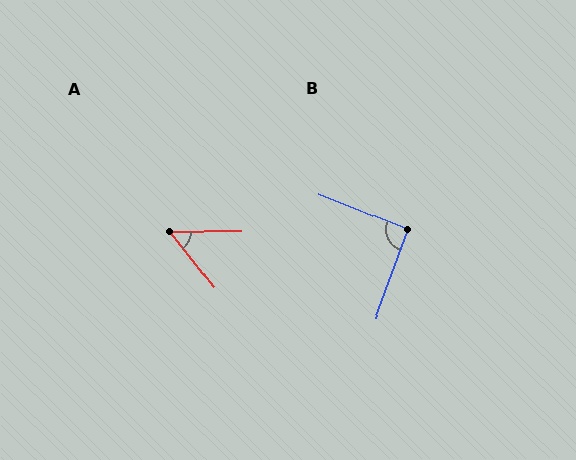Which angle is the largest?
B, at approximately 92 degrees.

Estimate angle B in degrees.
Approximately 92 degrees.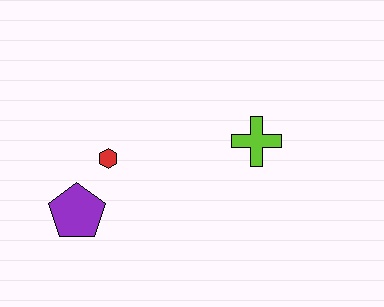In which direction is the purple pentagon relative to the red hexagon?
The purple pentagon is below the red hexagon.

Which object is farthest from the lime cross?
The purple pentagon is farthest from the lime cross.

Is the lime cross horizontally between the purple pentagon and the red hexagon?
No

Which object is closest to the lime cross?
The red hexagon is closest to the lime cross.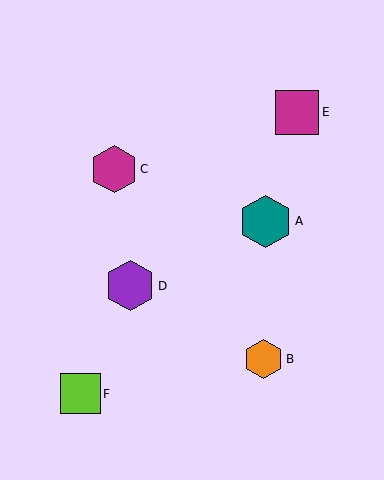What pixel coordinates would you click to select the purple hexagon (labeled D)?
Click at (130, 286) to select the purple hexagon D.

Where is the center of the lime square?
The center of the lime square is at (80, 394).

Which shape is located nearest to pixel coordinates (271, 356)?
The orange hexagon (labeled B) at (264, 359) is nearest to that location.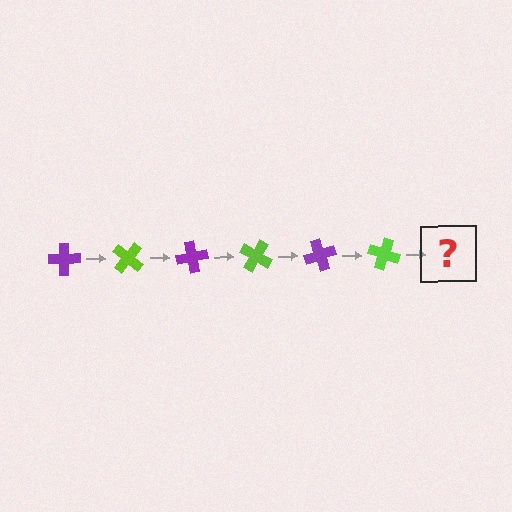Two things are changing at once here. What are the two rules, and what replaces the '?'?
The two rules are that it rotates 40 degrees each step and the color cycles through purple and lime. The '?' should be a purple cross, rotated 240 degrees from the start.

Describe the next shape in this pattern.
It should be a purple cross, rotated 240 degrees from the start.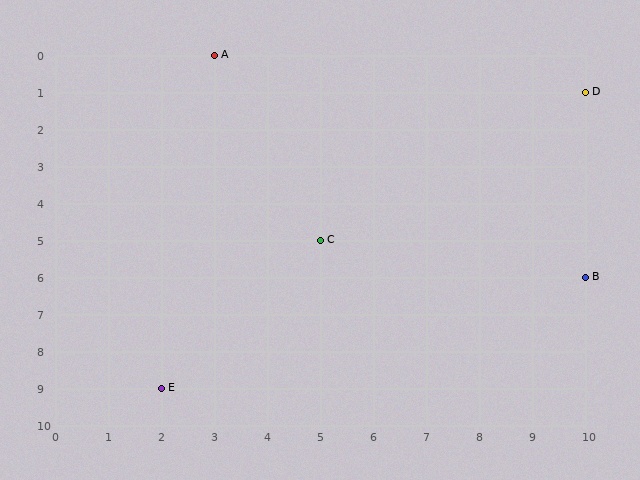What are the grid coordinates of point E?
Point E is at grid coordinates (2, 9).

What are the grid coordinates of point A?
Point A is at grid coordinates (3, 0).